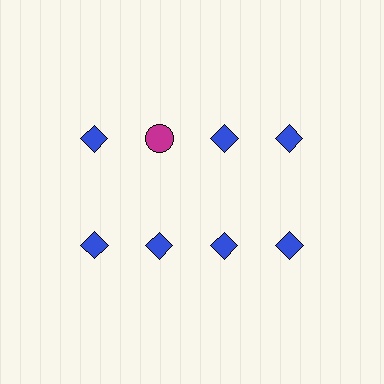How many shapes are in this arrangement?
There are 8 shapes arranged in a grid pattern.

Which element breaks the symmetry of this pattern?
The magenta circle in the top row, second from left column breaks the symmetry. All other shapes are blue diamonds.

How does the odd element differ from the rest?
It differs in both color (magenta instead of blue) and shape (circle instead of diamond).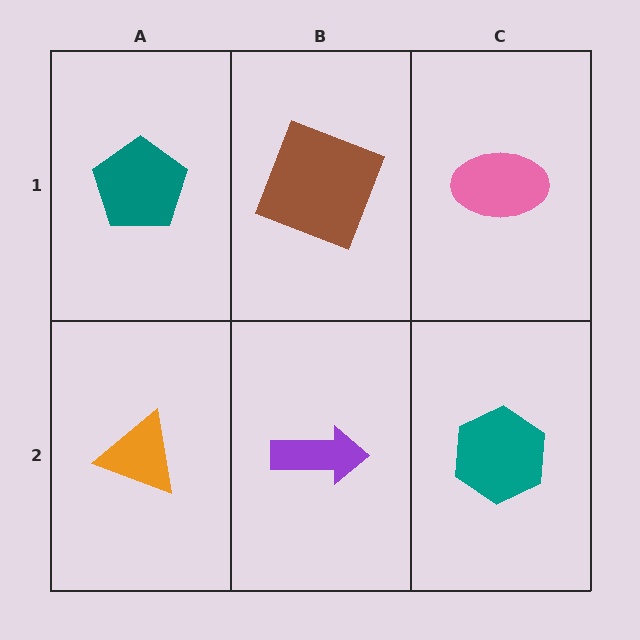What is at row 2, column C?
A teal hexagon.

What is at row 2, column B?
A purple arrow.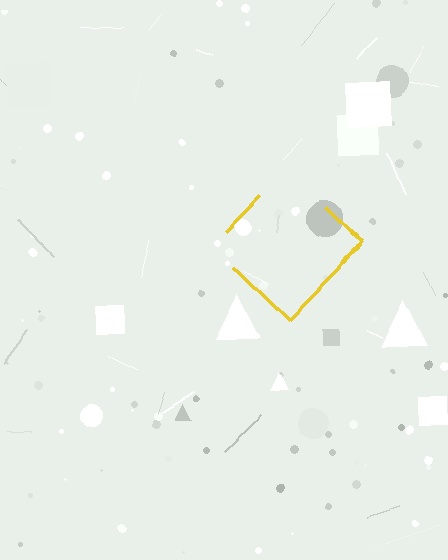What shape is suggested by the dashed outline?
The dashed outline suggests a diamond.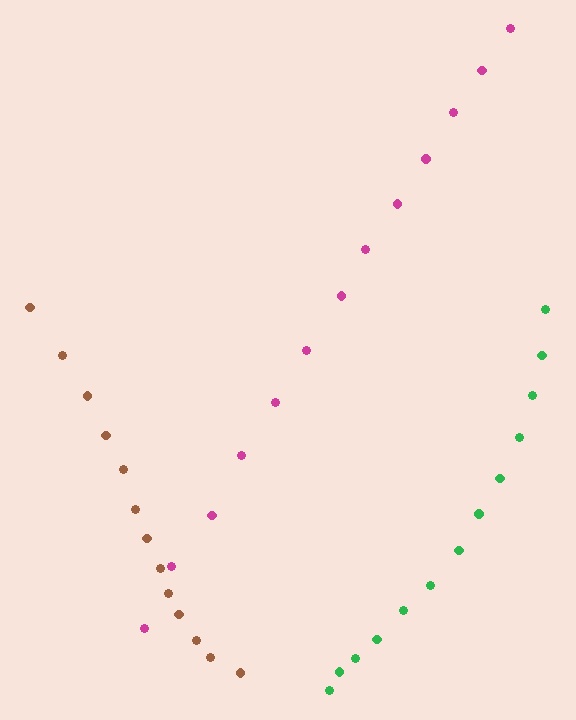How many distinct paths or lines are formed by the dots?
There are 3 distinct paths.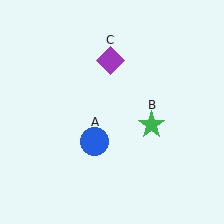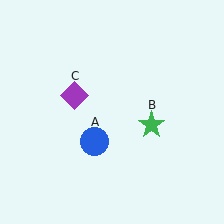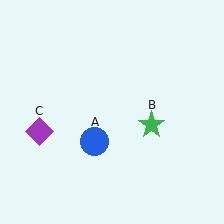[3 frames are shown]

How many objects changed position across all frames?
1 object changed position: purple diamond (object C).